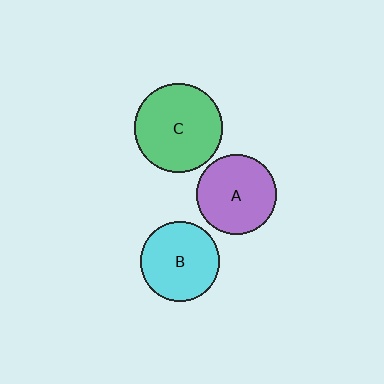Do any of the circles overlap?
No, none of the circles overlap.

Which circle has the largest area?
Circle C (green).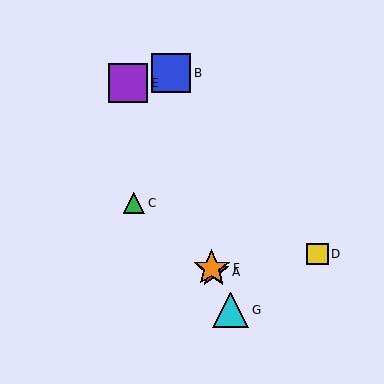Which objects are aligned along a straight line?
Objects A, E, F, G are aligned along a straight line.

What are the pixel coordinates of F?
Object F is at (212, 268).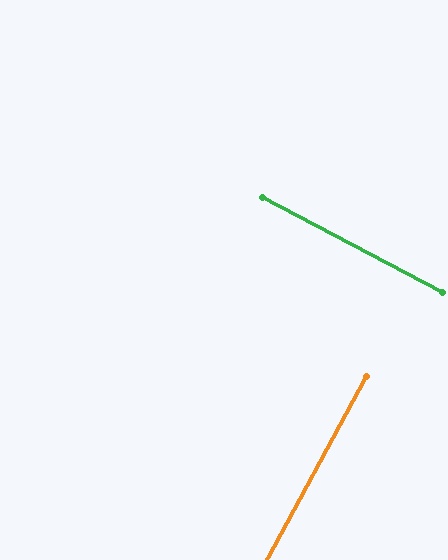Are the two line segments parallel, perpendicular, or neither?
Perpendicular — they meet at approximately 89°.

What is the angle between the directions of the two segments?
Approximately 89 degrees.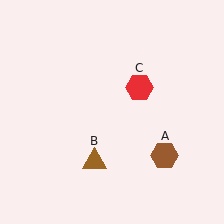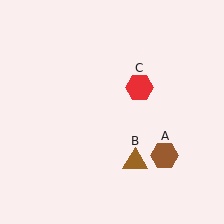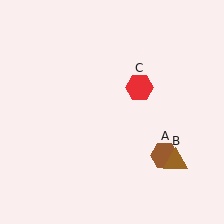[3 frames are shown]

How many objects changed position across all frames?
1 object changed position: brown triangle (object B).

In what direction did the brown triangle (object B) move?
The brown triangle (object B) moved right.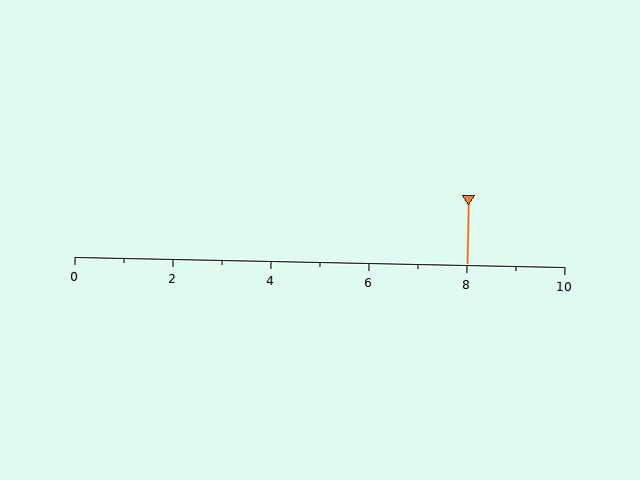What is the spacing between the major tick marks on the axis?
The major ticks are spaced 2 apart.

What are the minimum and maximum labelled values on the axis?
The axis runs from 0 to 10.